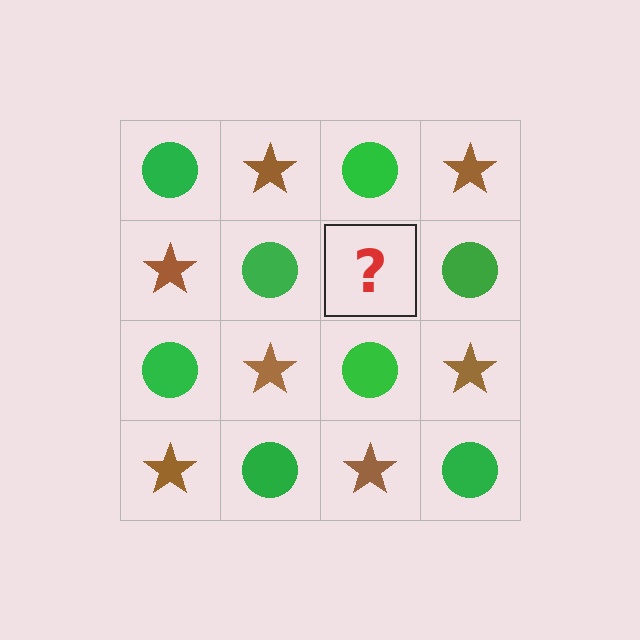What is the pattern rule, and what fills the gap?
The rule is that it alternates green circle and brown star in a checkerboard pattern. The gap should be filled with a brown star.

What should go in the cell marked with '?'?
The missing cell should contain a brown star.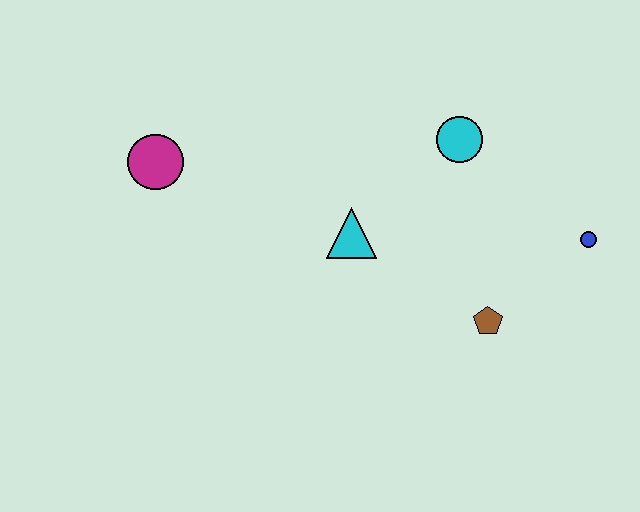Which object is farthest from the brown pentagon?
The magenta circle is farthest from the brown pentagon.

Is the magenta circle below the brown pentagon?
No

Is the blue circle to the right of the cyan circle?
Yes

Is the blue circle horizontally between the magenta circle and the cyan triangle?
No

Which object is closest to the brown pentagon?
The blue circle is closest to the brown pentagon.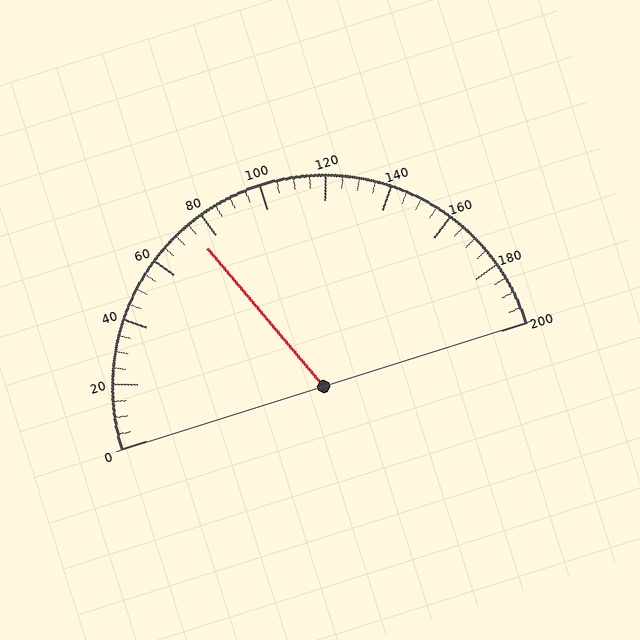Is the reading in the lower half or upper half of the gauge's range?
The reading is in the lower half of the range (0 to 200).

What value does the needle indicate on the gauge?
The needle indicates approximately 75.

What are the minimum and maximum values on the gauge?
The gauge ranges from 0 to 200.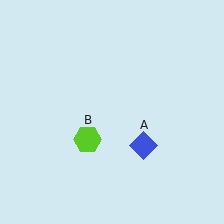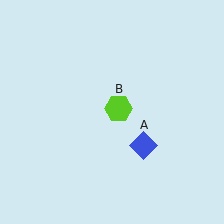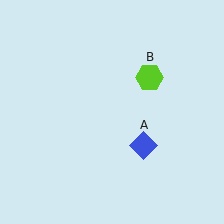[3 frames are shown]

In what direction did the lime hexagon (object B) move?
The lime hexagon (object B) moved up and to the right.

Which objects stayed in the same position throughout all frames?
Blue diamond (object A) remained stationary.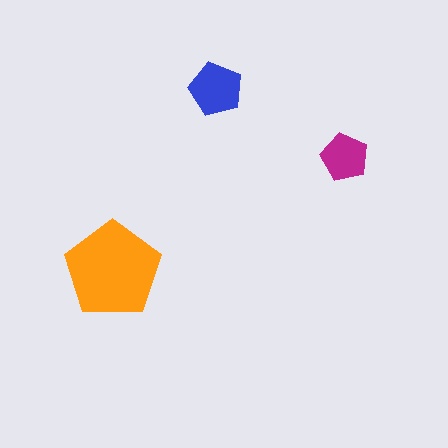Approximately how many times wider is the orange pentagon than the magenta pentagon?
About 2 times wider.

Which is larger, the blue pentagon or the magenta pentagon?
The blue one.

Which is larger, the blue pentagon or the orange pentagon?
The orange one.